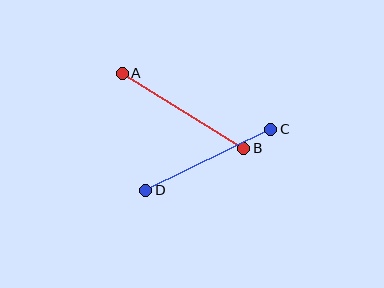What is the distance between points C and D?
The distance is approximately 139 pixels.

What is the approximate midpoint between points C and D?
The midpoint is at approximately (208, 160) pixels.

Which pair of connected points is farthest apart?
Points A and B are farthest apart.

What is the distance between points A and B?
The distance is approximately 143 pixels.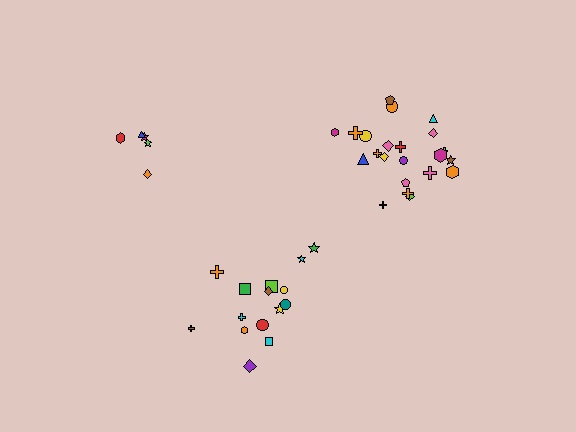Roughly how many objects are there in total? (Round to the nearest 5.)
Roughly 40 objects in total.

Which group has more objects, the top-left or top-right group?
The top-right group.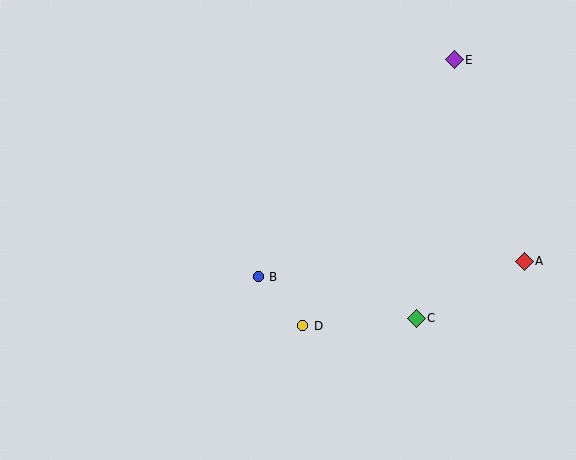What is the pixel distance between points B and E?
The distance between B and E is 293 pixels.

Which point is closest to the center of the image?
Point B at (258, 277) is closest to the center.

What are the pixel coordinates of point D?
Point D is at (303, 326).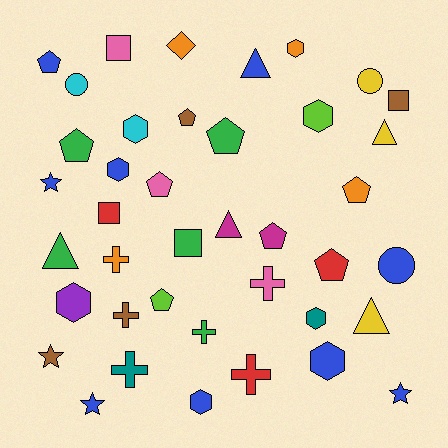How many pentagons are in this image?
There are 9 pentagons.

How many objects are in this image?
There are 40 objects.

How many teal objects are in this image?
There are 2 teal objects.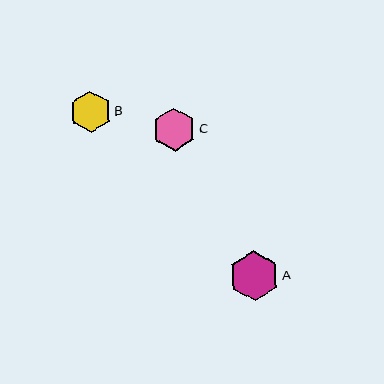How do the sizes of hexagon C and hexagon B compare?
Hexagon C and hexagon B are approximately the same size.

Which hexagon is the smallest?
Hexagon B is the smallest with a size of approximately 41 pixels.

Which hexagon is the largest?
Hexagon A is the largest with a size of approximately 50 pixels.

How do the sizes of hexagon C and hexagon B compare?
Hexagon C and hexagon B are approximately the same size.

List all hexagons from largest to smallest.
From largest to smallest: A, C, B.